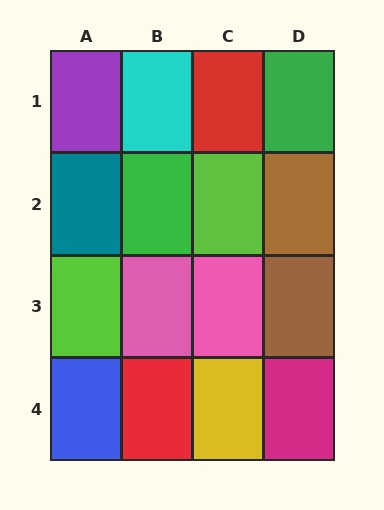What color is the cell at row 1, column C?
Red.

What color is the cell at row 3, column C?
Pink.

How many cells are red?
2 cells are red.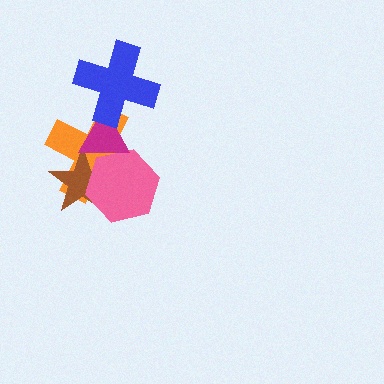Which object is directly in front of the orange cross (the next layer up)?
The brown star is directly in front of the orange cross.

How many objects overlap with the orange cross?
4 objects overlap with the orange cross.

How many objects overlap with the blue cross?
2 objects overlap with the blue cross.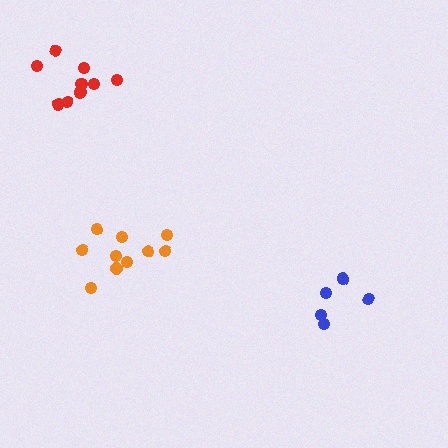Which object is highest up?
The red cluster is topmost.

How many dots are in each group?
Group 1: 10 dots, Group 2: 10 dots, Group 3: 5 dots (25 total).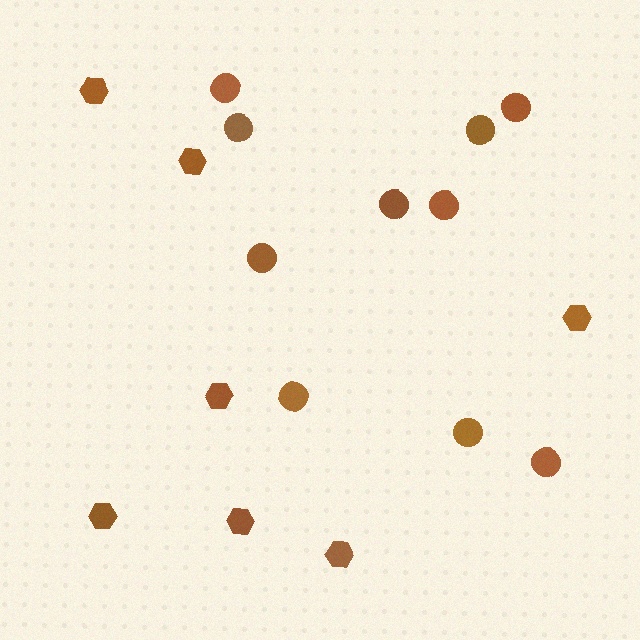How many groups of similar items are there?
There are 2 groups: one group of circles (10) and one group of hexagons (7).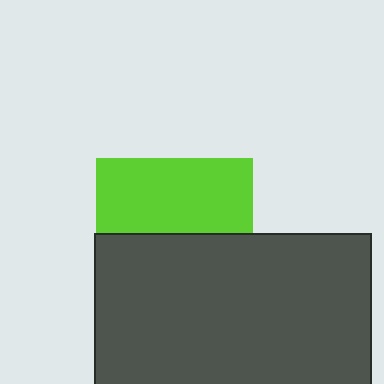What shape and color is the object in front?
The object in front is a dark gray rectangle.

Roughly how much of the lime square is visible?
About half of it is visible (roughly 48%).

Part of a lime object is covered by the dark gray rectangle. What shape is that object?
It is a square.